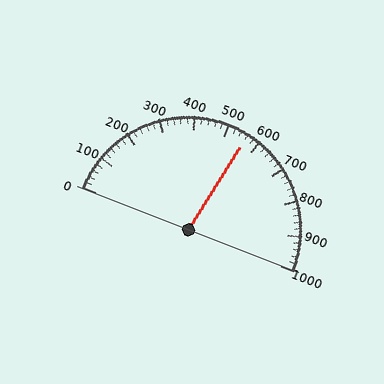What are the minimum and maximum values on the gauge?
The gauge ranges from 0 to 1000.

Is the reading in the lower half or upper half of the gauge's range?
The reading is in the upper half of the range (0 to 1000).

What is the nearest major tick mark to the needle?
The nearest major tick mark is 600.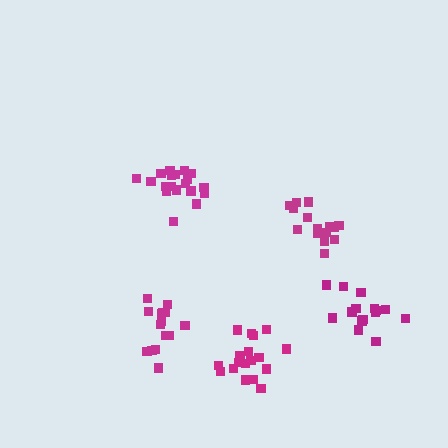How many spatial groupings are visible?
There are 5 spatial groupings.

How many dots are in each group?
Group 1: 15 dots, Group 2: 16 dots, Group 3: 19 dots, Group 4: 15 dots, Group 5: 19 dots (84 total).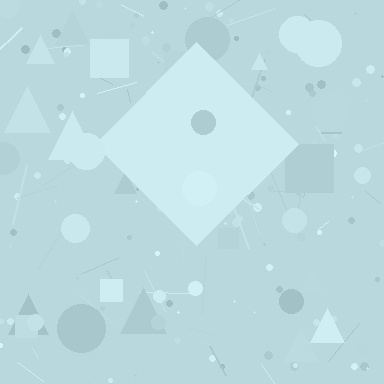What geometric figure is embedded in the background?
A diamond is embedded in the background.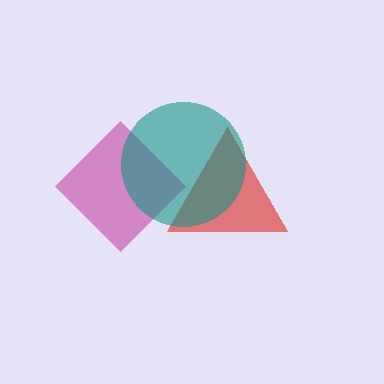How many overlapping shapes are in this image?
There are 3 overlapping shapes in the image.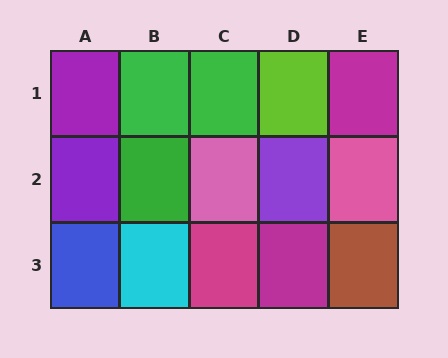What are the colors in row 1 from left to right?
Purple, green, green, lime, magenta.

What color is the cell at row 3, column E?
Brown.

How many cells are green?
3 cells are green.